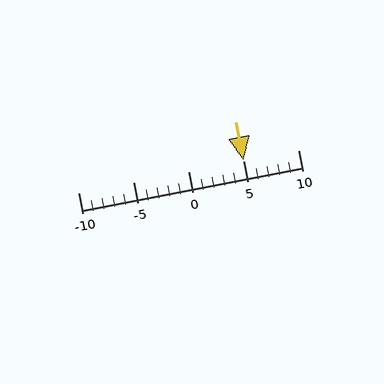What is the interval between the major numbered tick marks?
The major tick marks are spaced 5 units apart.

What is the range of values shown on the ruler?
The ruler shows values from -10 to 10.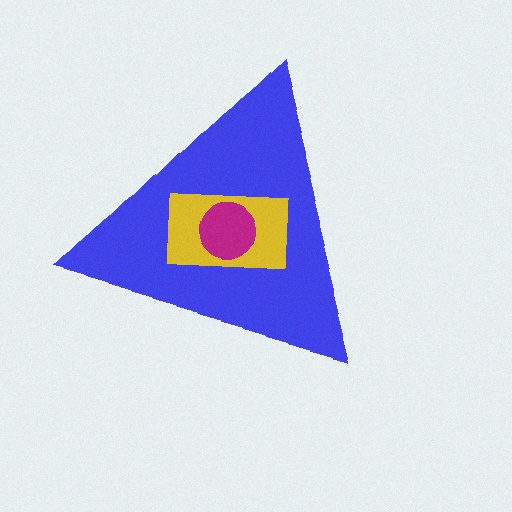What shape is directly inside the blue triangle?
The yellow rectangle.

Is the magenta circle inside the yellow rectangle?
Yes.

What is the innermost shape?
The magenta circle.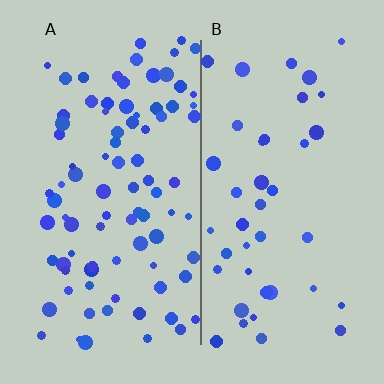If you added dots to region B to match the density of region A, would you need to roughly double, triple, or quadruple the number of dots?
Approximately double.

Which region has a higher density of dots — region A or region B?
A (the left).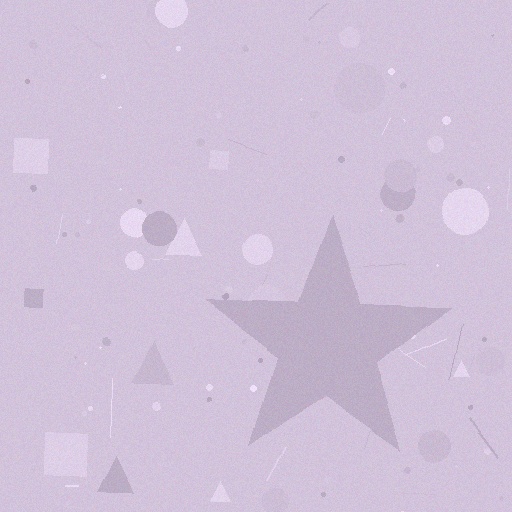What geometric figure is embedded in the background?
A star is embedded in the background.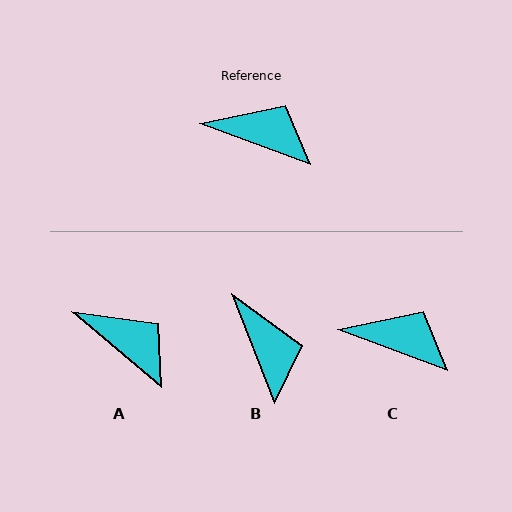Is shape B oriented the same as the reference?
No, it is off by about 49 degrees.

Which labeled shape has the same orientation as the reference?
C.